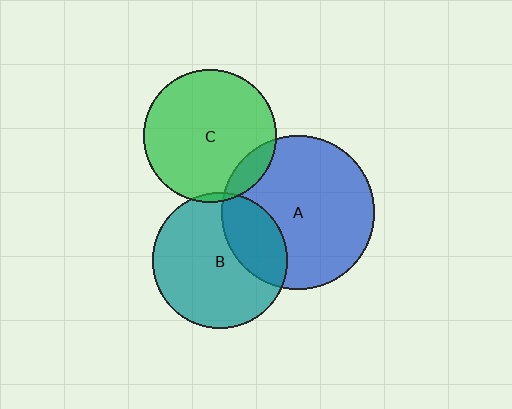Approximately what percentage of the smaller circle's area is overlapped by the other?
Approximately 10%.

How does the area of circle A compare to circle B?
Approximately 1.3 times.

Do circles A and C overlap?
Yes.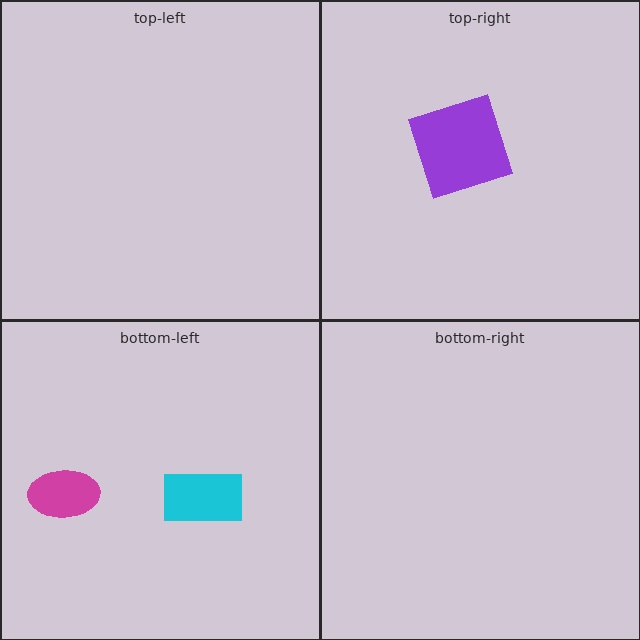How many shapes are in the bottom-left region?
2.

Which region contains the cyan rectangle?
The bottom-left region.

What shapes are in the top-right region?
The purple square.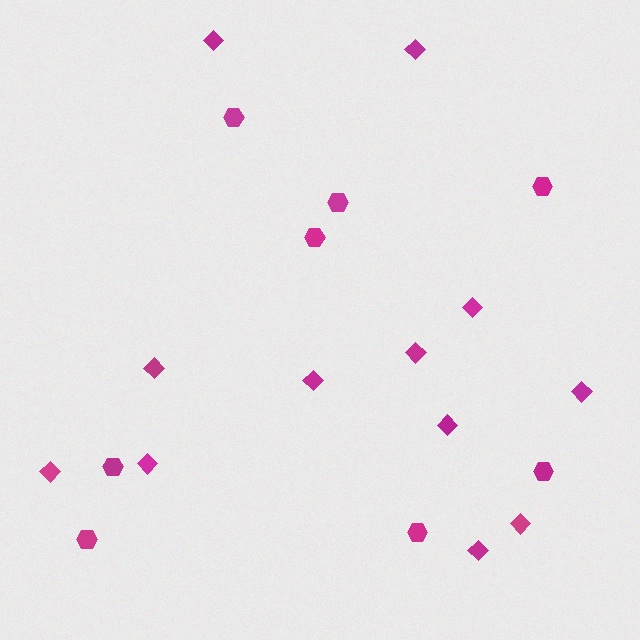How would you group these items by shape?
There are 2 groups: one group of diamonds (12) and one group of hexagons (8).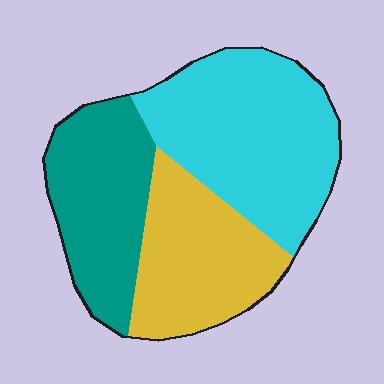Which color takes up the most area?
Cyan, at roughly 40%.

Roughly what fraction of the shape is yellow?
Yellow covers 29% of the shape.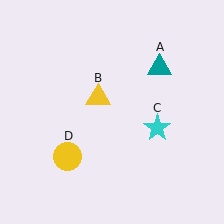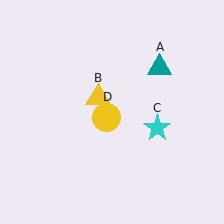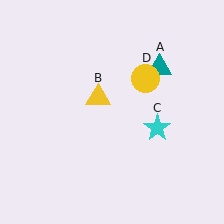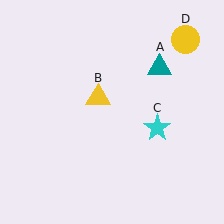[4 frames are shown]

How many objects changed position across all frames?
1 object changed position: yellow circle (object D).